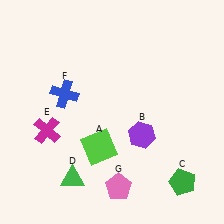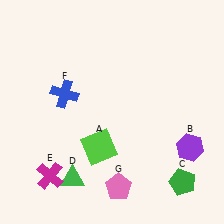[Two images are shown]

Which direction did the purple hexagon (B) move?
The purple hexagon (B) moved right.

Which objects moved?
The objects that moved are: the purple hexagon (B), the magenta cross (E).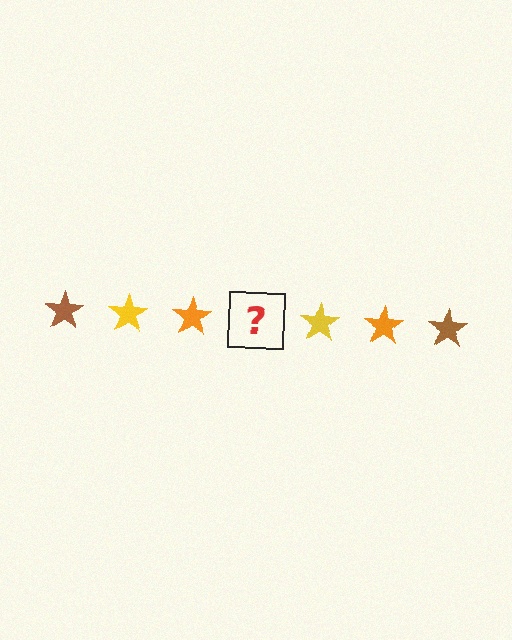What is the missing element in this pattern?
The missing element is a brown star.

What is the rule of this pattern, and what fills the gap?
The rule is that the pattern cycles through brown, yellow, orange stars. The gap should be filled with a brown star.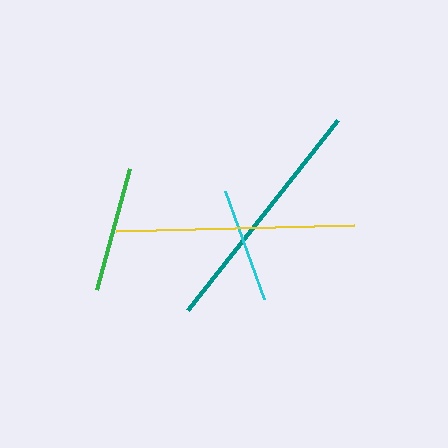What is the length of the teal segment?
The teal segment is approximately 243 pixels long.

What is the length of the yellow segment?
The yellow segment is approximately 239 pixels long.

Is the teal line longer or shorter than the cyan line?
The teal line is longer than the cyan line.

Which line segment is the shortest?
The cyan line is the shortest at approximately 116 pixels.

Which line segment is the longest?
The teal line is the longest at approximately 243 pixels.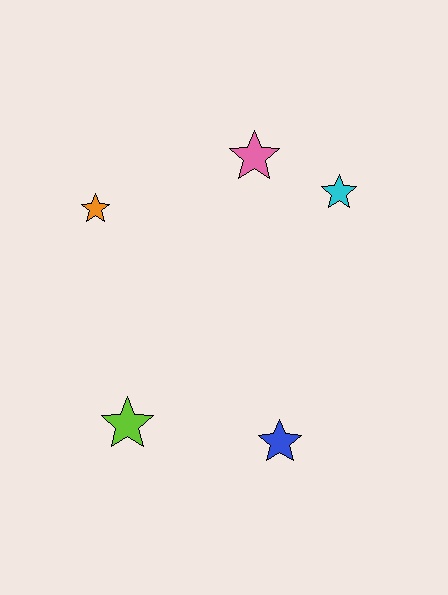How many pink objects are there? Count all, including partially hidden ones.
There is 1 pink object.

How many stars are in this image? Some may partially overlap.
There are 5 stars.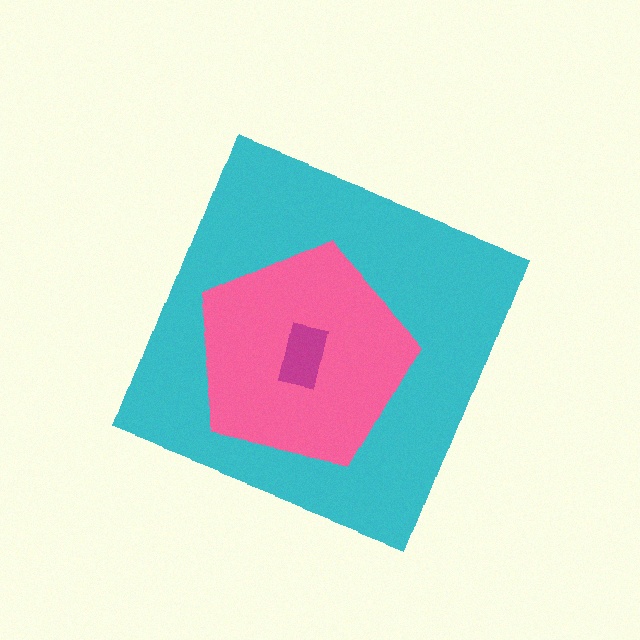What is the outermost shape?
The cyan diamond.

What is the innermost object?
The magenta rectangle.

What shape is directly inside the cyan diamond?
The pink pentagon.